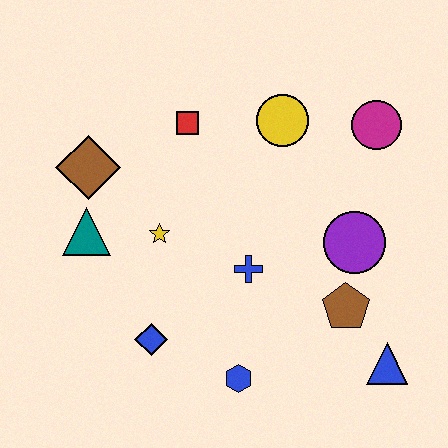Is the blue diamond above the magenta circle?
No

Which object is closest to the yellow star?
The teal triangle is closest to the yellow star.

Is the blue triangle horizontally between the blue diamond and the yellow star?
No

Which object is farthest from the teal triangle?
The blue triangle is farthest from the teal triangle.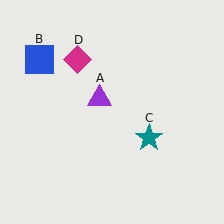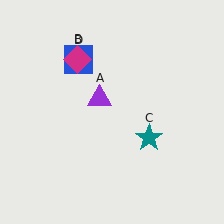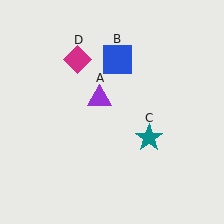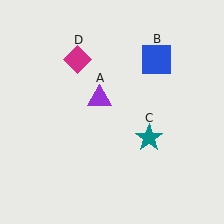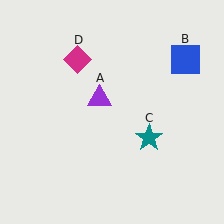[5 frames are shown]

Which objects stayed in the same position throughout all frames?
Purple triangle (object A) and teal star (object C) and magenta diamond (object D) remained stationary.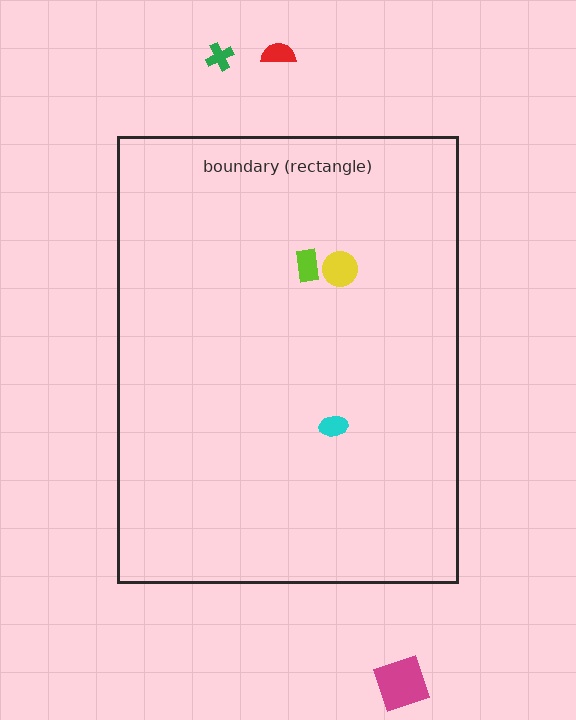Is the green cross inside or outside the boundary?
Outside.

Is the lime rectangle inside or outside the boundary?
Inside.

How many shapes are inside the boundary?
3 inside, 3 outside.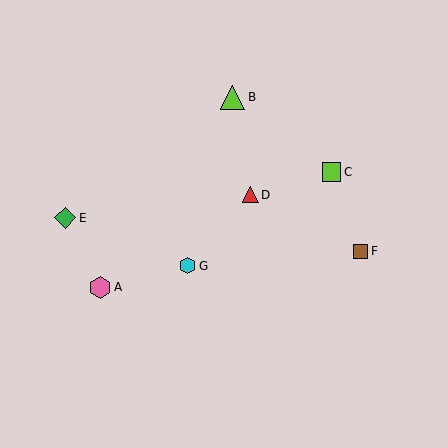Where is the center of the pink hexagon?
The center of the pink hexagon is at (100, 287).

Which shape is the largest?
The lime triangle (labeled B) is the largest.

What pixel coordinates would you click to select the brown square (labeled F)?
Click at (361, 251) to select the brown square F.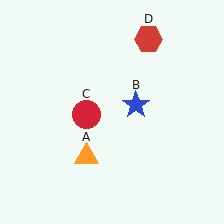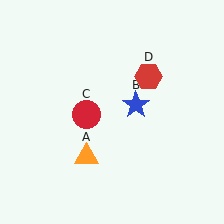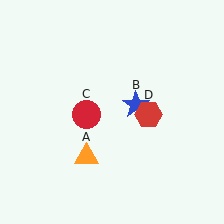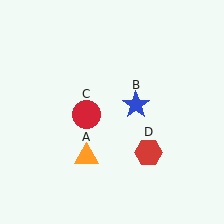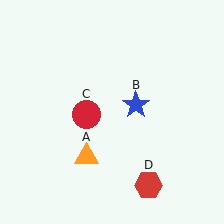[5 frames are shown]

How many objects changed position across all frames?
1 object changed position: red hexagon (object D).